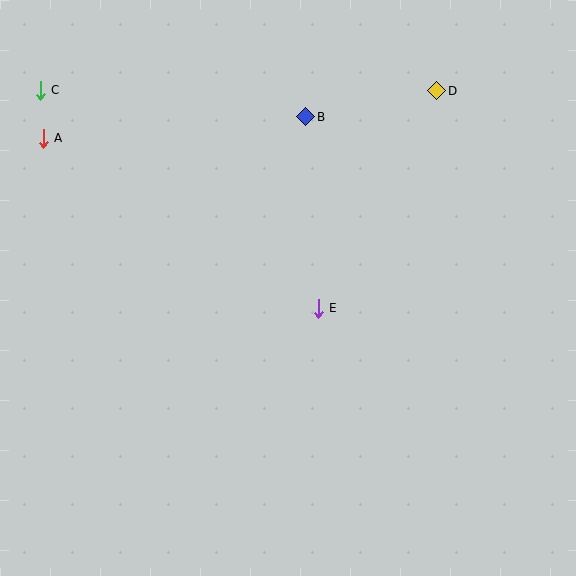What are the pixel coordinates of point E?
Point E is at (318, 308).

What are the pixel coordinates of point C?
Point C is at (40, 90).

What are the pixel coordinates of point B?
Point B is at (306, 117).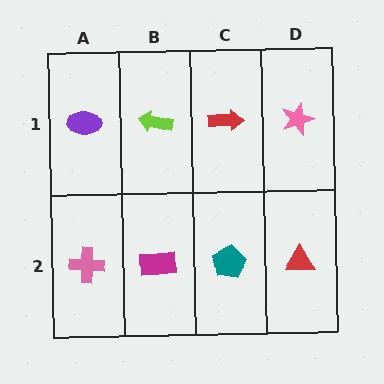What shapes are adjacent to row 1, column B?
A magenta rectangle (row 2, column B), a purple ellipse (row 1, column A), a red arrow (row 1, column C).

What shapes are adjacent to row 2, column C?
A red arrow (row 1, column C), a magenta rectangle (row 2, column B), a red triangle (row 2, column D).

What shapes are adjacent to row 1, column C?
A teal pentagon (row 2, column C), a lime arrow (row 1, column B), a pink star (row 1, column D).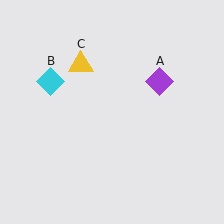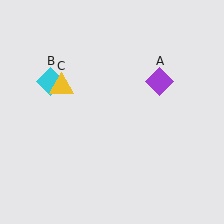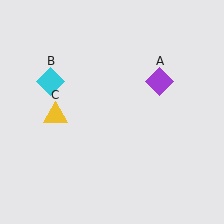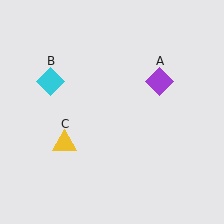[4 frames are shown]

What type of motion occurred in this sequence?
The yellow triangle (object C) rotated counterclockwise around the center of the scene.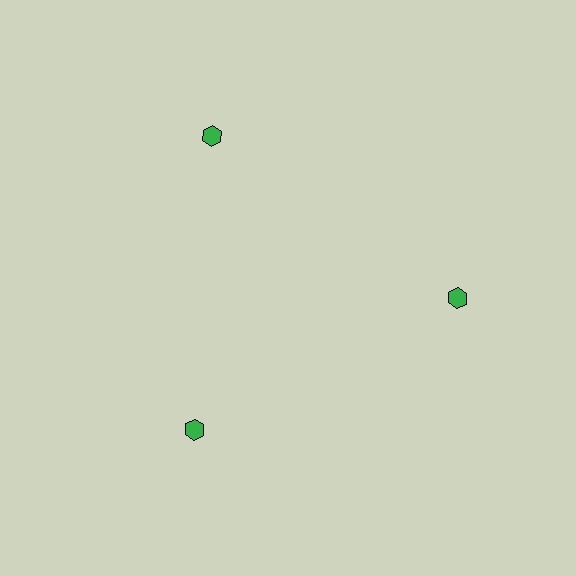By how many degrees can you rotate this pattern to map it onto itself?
The pattern maps onto itself every 120 degrees of rotation.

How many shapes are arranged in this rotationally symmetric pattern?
There are 3 shapes, arranged in 3 groups of 1.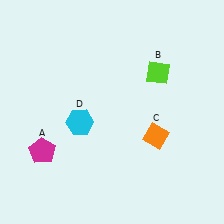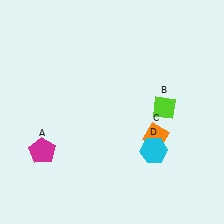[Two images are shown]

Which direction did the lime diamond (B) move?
The lime diamond (B) moved down.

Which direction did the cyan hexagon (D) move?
The cyan hexagon (D) moved right.